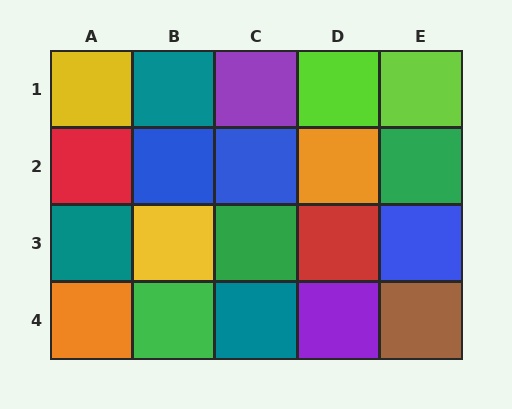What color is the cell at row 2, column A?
Red.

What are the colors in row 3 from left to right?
Teal, yellow, green, red, blue.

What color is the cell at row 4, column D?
Purple.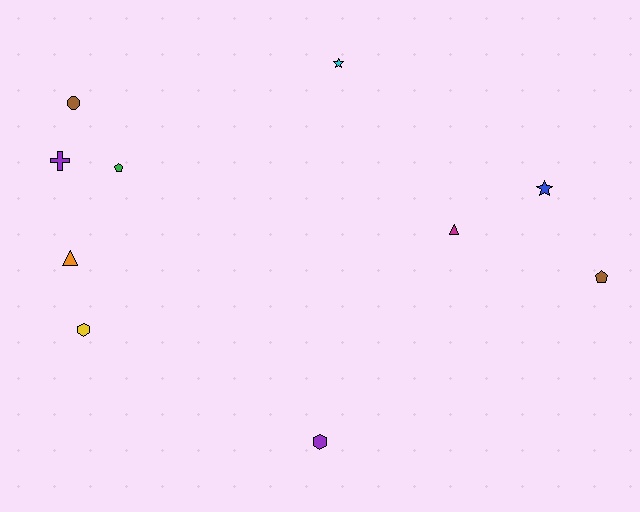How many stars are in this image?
There are 2 stars.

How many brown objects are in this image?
There are 2 brown objects.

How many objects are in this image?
There are 10 objects.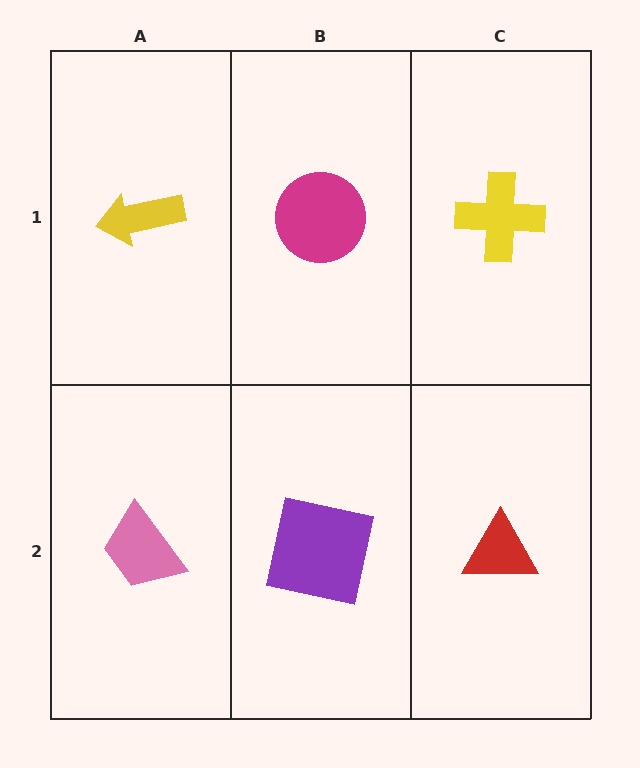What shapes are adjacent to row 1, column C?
A red triangle (row 2, column C), a magenta circle (row 1, column B).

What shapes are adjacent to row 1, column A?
A pink trapezoid (row 2, column A), a magenta circle (row 1, column B).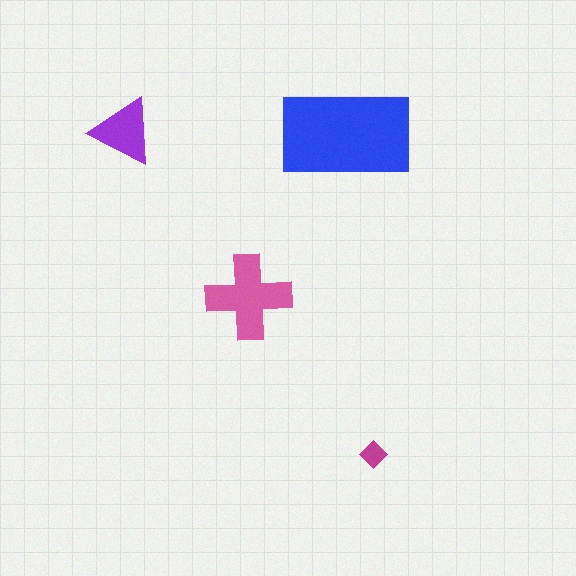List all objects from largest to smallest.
The blue rectangle, the pink cross, the purple triangle, the magenta diamond.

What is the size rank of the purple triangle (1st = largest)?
3rd.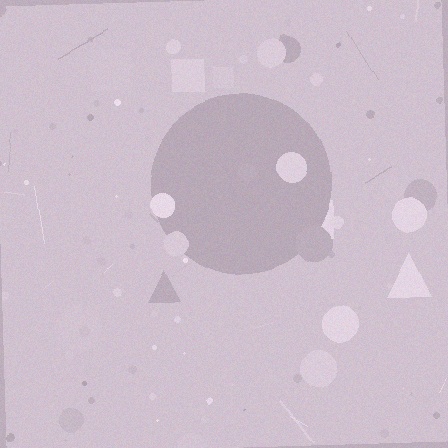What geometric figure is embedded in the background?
A circle is embedded in the background.